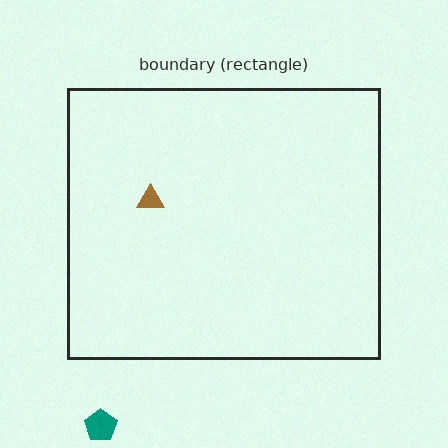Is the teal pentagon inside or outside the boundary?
Outside.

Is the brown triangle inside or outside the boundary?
Inside.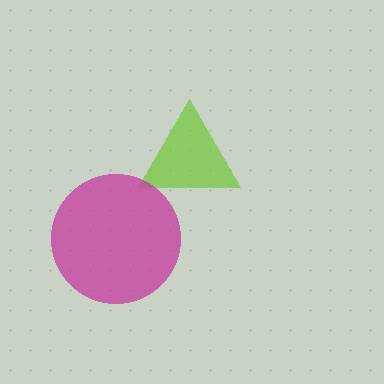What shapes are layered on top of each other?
The layered shapes are: a lime triangle, a magenta circle.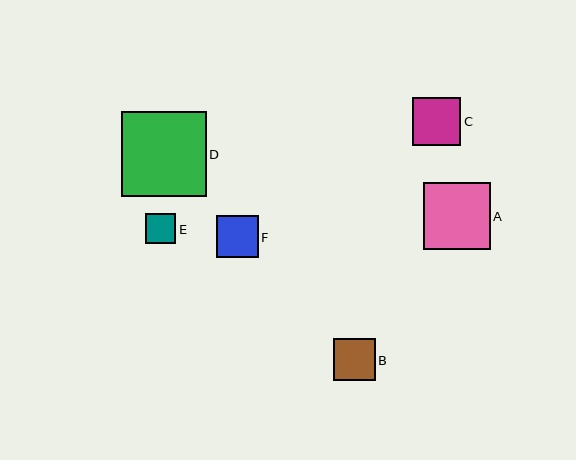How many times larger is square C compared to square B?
Square C is approximately 1.1 times the size of square B.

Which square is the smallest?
Square E is the smallest with a size of approximately 31 pixels.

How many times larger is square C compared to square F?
Square C is approximately 1.1 times the size of square F.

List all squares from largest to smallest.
From largest to smallest: D, A, C, B, F, E.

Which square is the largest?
Square D is the largest with a size of approximately 85 pixels.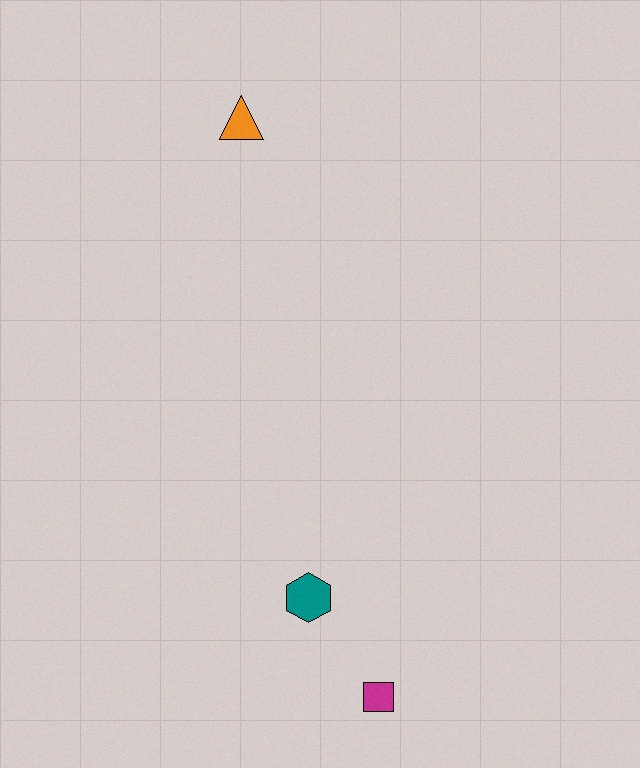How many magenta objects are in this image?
There is 1 magenta object.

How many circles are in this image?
There are no circles.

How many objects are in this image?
There are 3 objects.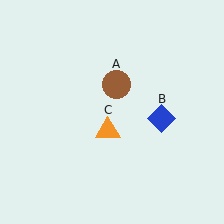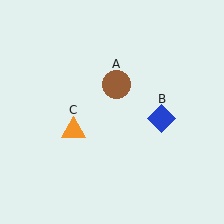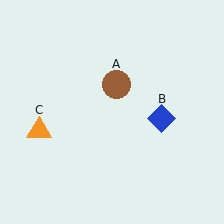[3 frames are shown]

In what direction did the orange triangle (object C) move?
The orange triangle (object C) moved left.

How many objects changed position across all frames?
1 object changed position: orange triangle (object C).